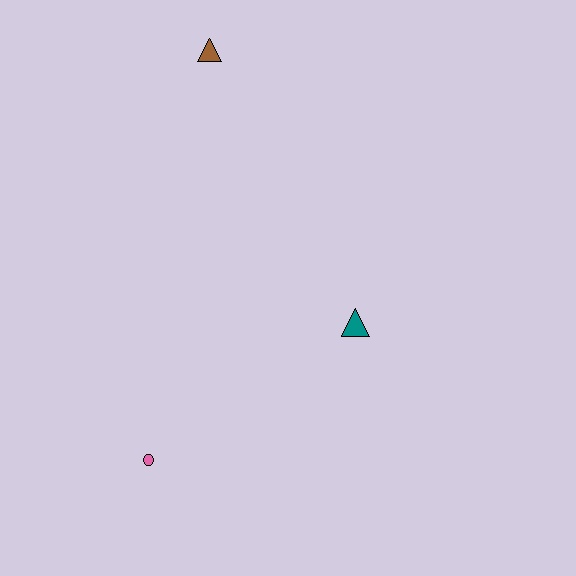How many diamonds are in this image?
There are no diamonds.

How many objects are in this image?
There are 3 objects.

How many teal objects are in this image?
There is 1 teal object.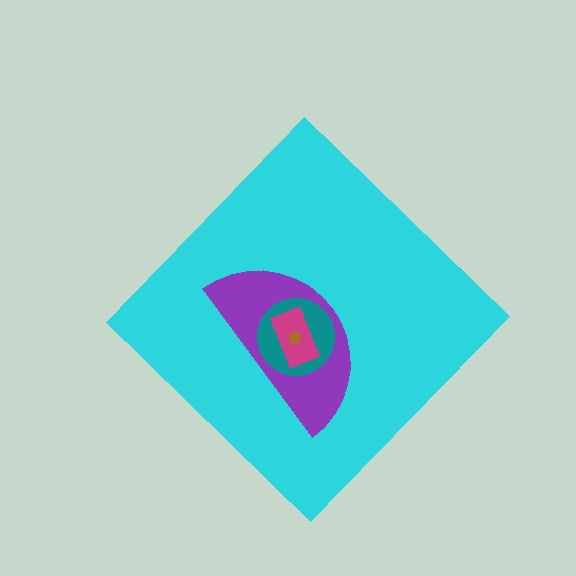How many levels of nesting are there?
5.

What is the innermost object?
The brown hexagon.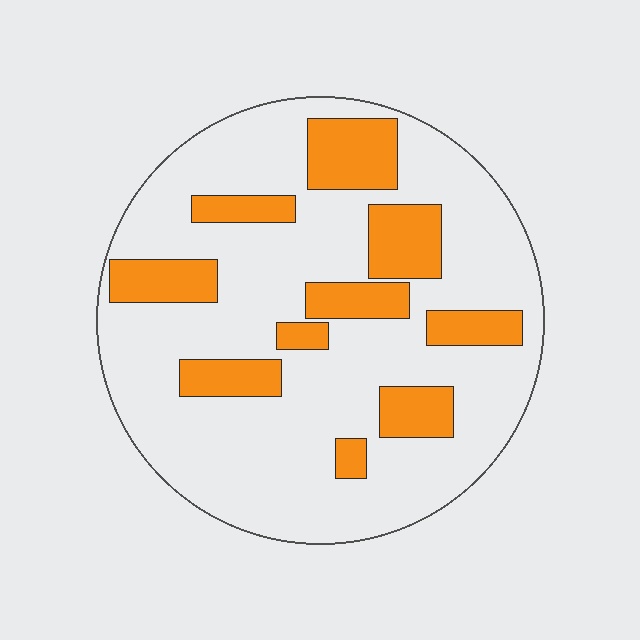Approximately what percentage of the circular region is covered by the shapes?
Approximately 25%.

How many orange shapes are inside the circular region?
10.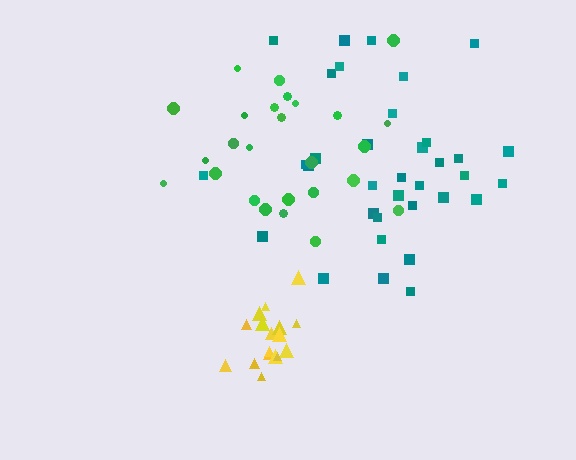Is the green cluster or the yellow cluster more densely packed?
Yellow.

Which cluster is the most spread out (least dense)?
Teal.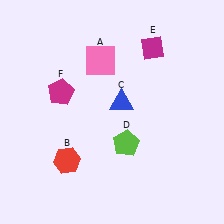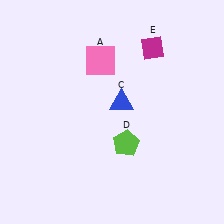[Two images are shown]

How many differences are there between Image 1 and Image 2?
There are 2 differences between the two images.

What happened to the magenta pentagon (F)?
The magenta pentagon (F) was removed in Image 2. It was in the top-left area of Image 1.